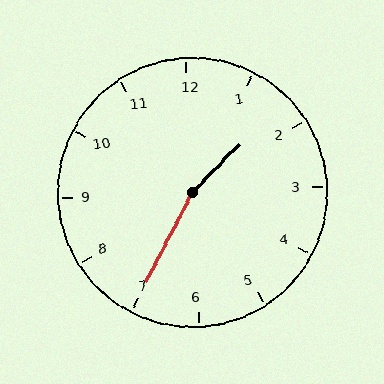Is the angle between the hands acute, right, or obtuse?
It is obtuse.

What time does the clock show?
1:35.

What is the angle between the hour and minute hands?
Approximately 162 degrees.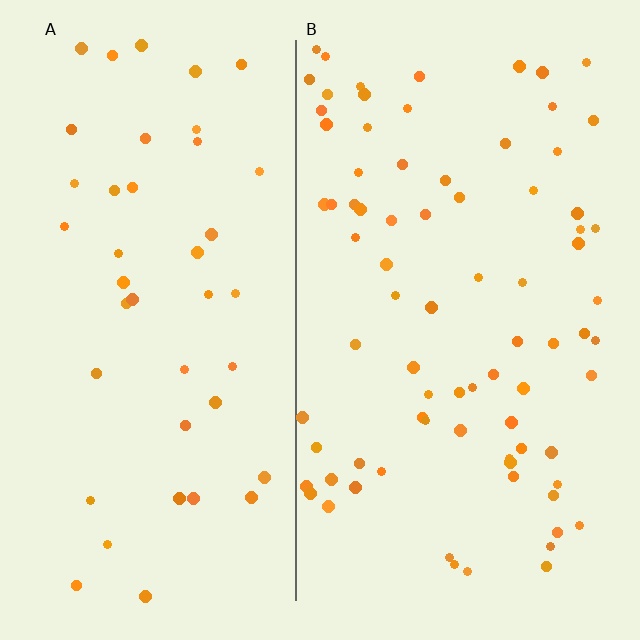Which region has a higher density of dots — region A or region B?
B (the right).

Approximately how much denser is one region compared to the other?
Approximately 1.9× — region B over region A.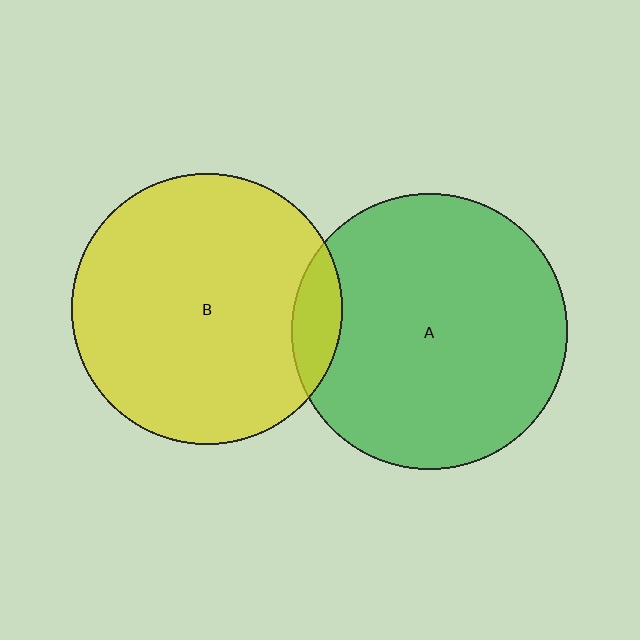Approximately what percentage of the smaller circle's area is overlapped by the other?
Approximately 10%.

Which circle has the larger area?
Circle A (green).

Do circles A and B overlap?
Yes.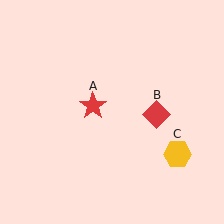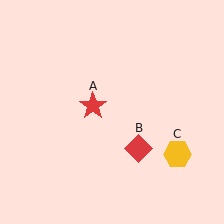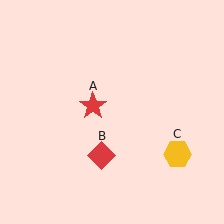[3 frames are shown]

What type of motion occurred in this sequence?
The red diamond (object B) rotated clockwise around the center of the scene.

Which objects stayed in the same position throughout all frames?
Red star (object A) and yellow hexagon (object C) remained stationary.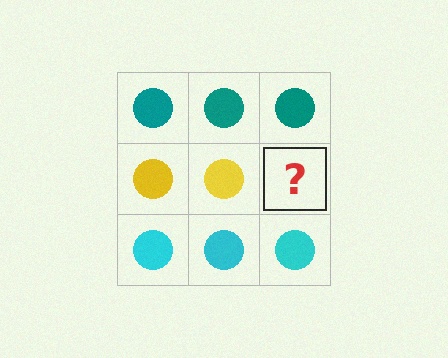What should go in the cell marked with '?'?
The missing cell should contain a yellow circle.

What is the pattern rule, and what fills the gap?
The rule is that each row has a consistent color. The gap should be filled with a yellow circle.